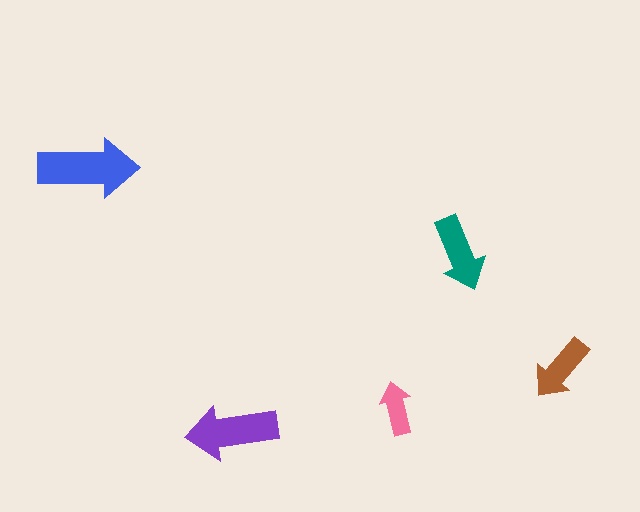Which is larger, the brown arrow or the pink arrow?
The brown one.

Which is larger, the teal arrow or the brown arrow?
The teal one.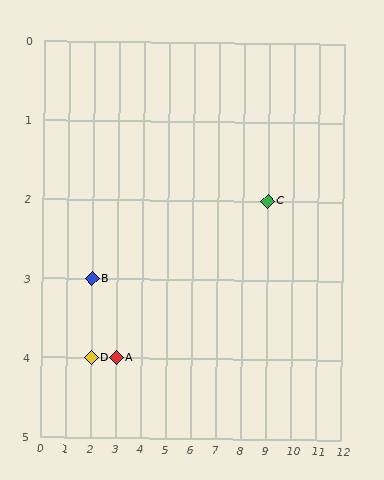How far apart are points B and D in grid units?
Points B and D are 1 row apart.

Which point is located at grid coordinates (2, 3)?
Point B is at (2, 3).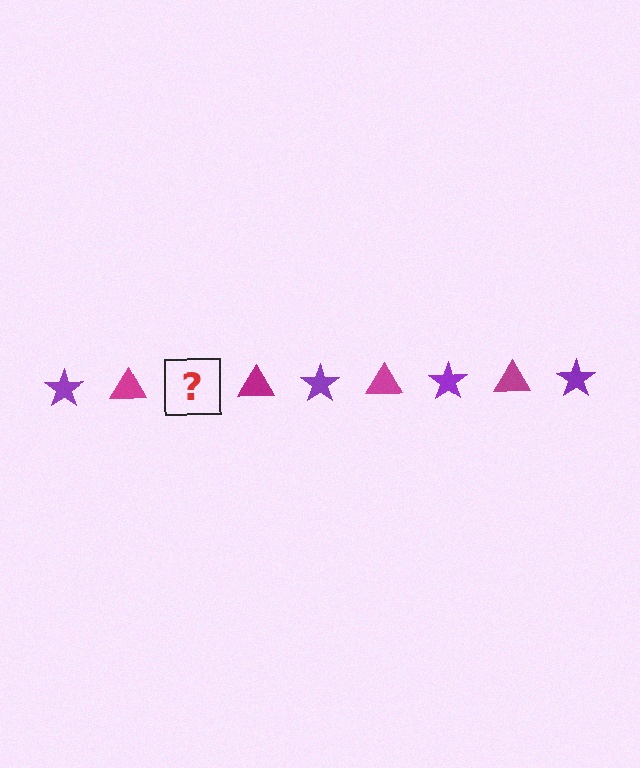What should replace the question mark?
The question mark should be replaced with a purple star.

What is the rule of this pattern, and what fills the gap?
The rule is that the pattern alternates between purple star and magenta triangle. The gap should be filled with a purple star.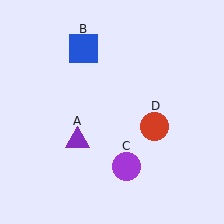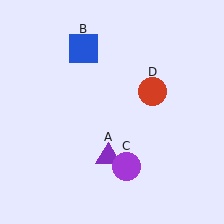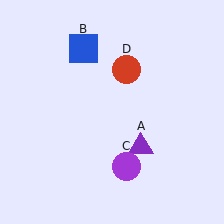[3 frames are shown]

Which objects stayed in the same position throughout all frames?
Blue square (object B) and purple circle (object C) remained stationary.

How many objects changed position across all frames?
2 objects changed position: purple triangle (object A), red circle (object D).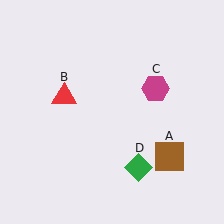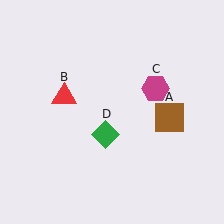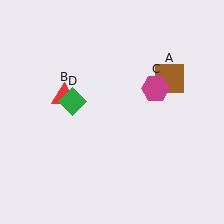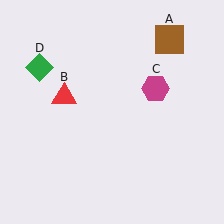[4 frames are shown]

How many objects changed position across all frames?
2 objects changed position: brown square (object A), green diamond (object D).